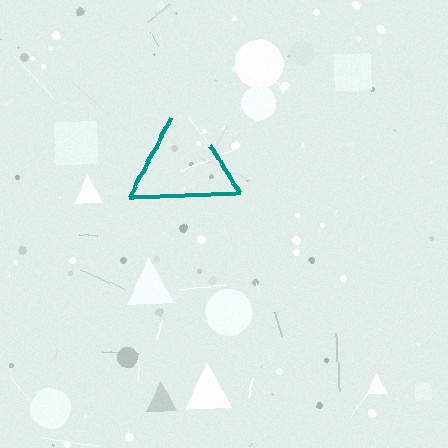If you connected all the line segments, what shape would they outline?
They would outline a triangle.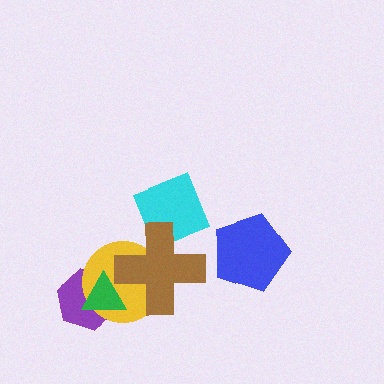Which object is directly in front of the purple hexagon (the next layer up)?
The yellow circle is directly in front of the purple hexagon.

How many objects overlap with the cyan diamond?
1 object overlaps with the cyan diamond.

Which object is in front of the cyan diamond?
The brown cross is in front of the cyan diamond.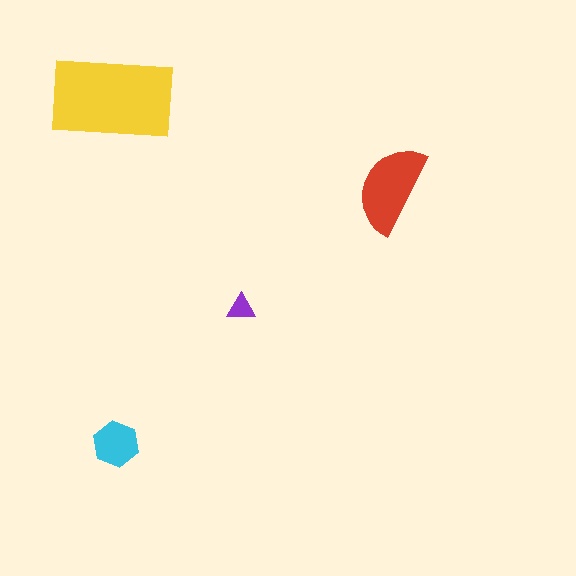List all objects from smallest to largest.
The purple triangle, the cyan hexagon, the red semicircle, the yellow rectangle.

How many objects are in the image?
There are 4 objects in the image.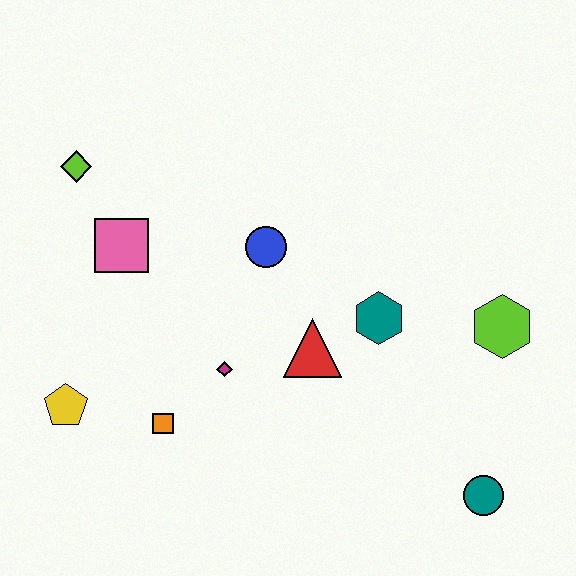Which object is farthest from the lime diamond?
The teal circle is farthest from the lime diamond.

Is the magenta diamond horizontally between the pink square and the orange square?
No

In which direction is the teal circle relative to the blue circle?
The teal circle is below the blue circle.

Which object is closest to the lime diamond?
The pink square is closest to the lime diamond.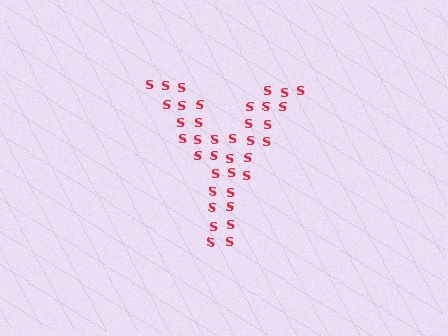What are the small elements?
The small elements are letter S's.